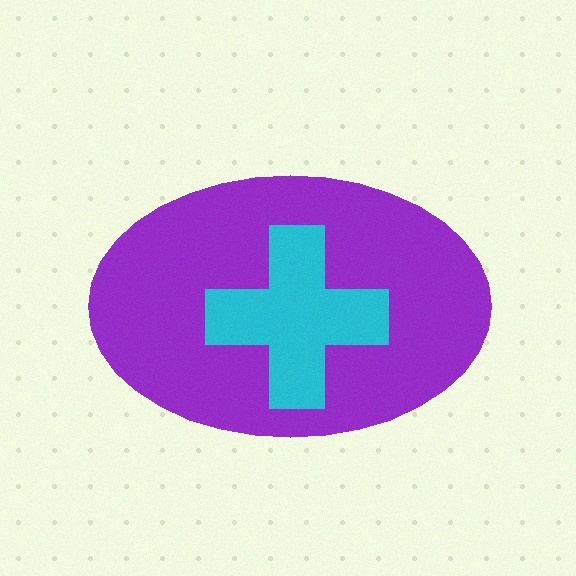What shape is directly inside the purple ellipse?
The cyan cross.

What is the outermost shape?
The purple ellipse.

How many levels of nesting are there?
2.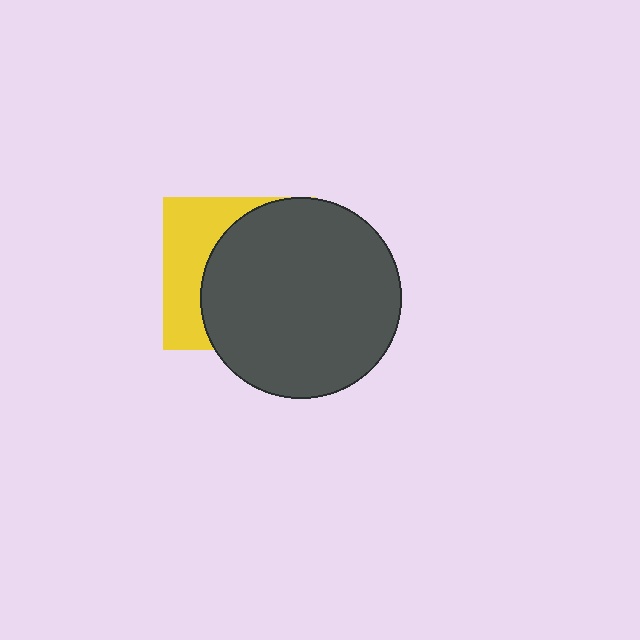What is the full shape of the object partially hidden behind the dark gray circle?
The partially hidden object is a yellow square.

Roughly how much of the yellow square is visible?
A small part of it is visible (roughly 34%).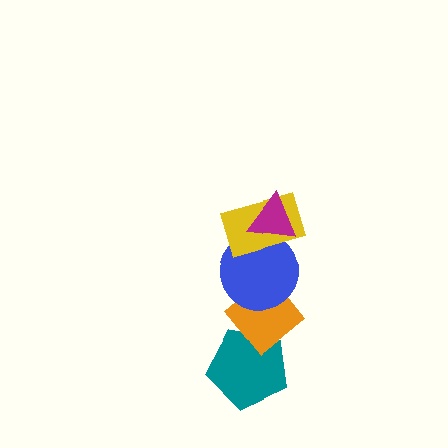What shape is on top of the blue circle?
The yellow rectangle is on top of the blue circle.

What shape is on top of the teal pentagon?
The orange diamond is on top of the teal pentagon.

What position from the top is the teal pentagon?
The teal pentagon is 5th from the top.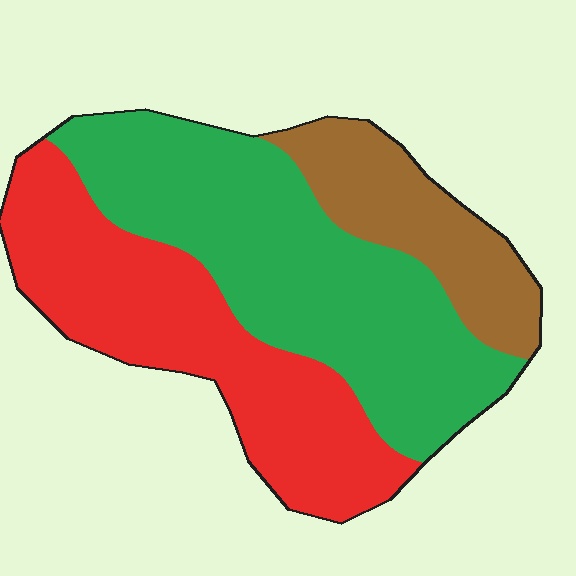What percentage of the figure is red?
Red covers roughly 35% of the figure.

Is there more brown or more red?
Red.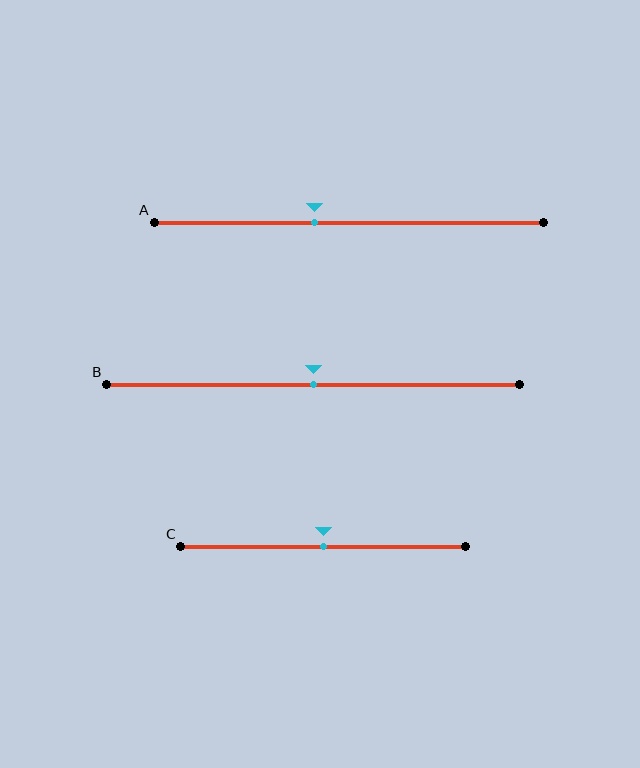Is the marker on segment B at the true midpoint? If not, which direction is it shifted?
Yes, the marker on segment B is at the true midpoint.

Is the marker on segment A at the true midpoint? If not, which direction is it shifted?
No, the marker on segment A is shifted to the left by about 9% of the segment length.